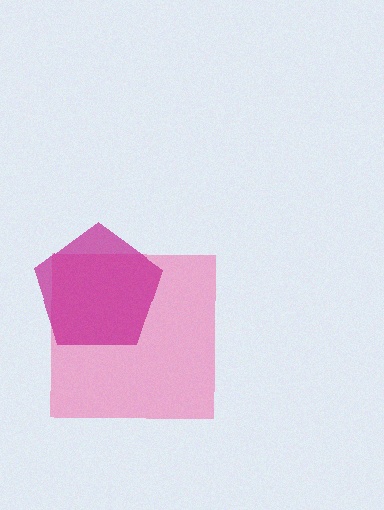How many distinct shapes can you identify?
There are 2 distinct shapes: a pink square, a magenta pentagon.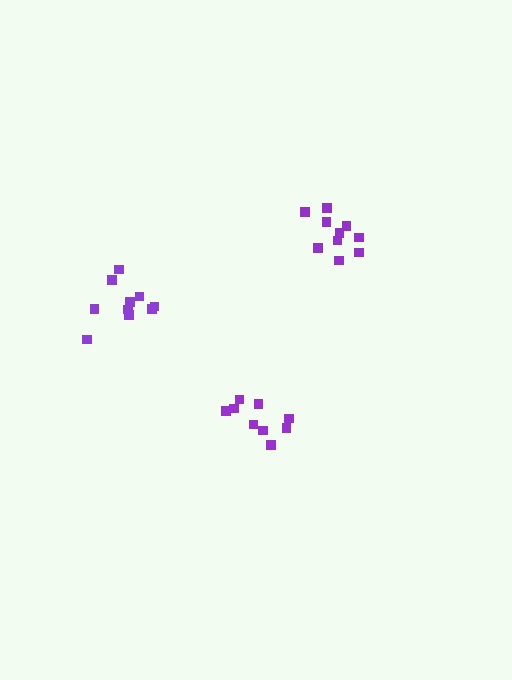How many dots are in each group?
Group 1: 9 dots, Group 2: 10 dots, Group 3: 10 dots (29 total).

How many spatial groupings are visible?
There are 3 spatial groupings.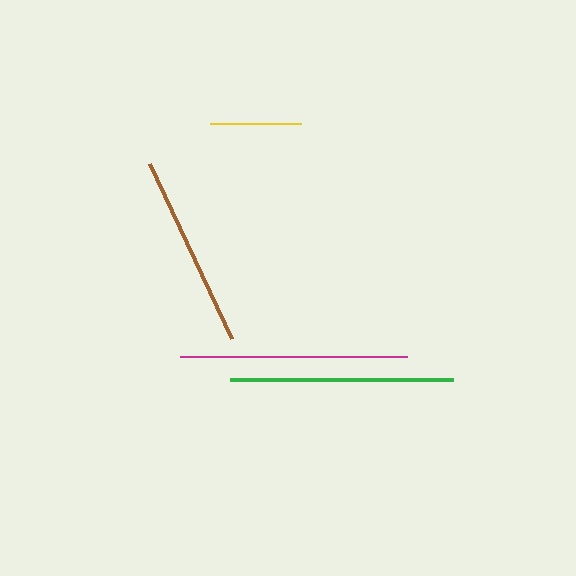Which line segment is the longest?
The magenta line is the longest at approximately 227 pixels.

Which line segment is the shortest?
The yellow line is the shortest at approximately 91 pixels.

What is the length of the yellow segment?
The yellow segment is approximately 91 pixels long.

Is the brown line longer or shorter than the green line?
The green line is longer than the brown line.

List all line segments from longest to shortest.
From longest to shortest: magenta, green, brown, yellow.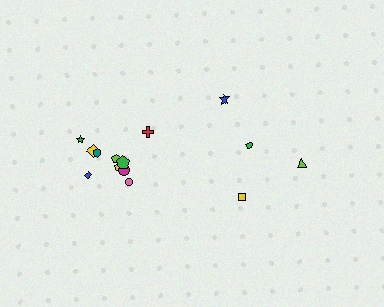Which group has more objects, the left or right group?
The left group.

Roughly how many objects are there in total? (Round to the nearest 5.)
Roughly 15 objects in total.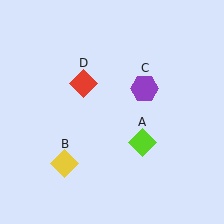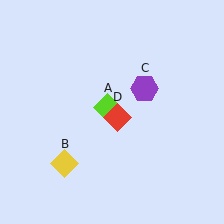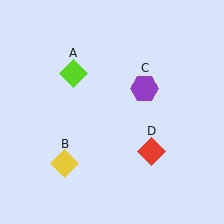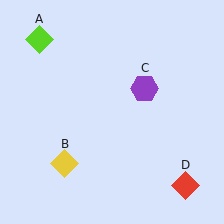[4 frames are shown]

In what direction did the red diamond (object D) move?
The red diamond (object D) moved down and to the right.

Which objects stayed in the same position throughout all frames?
Yellow diamond (object B) and purple hexagon (object C) remained stationary.